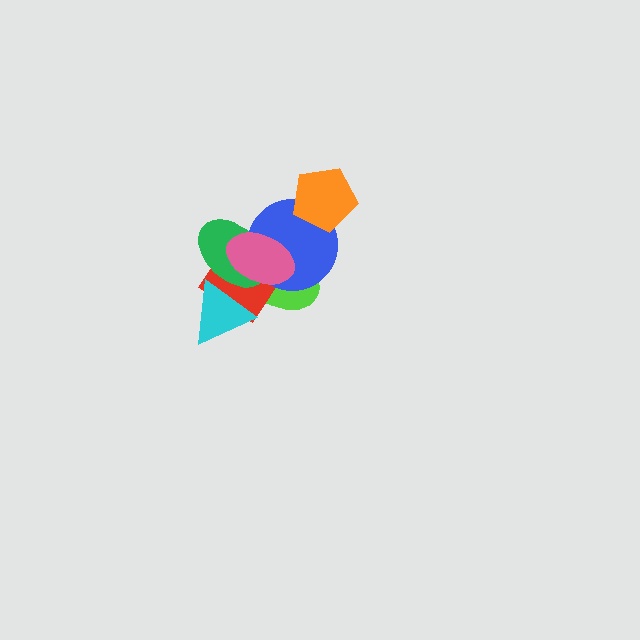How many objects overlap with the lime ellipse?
5 objects overlap with the lime ellipse.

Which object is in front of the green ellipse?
The pink ellipse is in front of the green ellipse.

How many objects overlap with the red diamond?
5 objects overlap with the red diamond.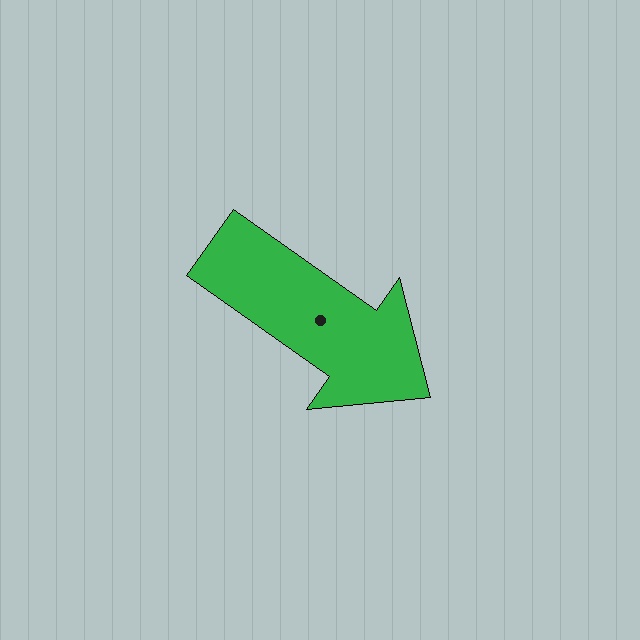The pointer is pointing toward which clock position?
Roughly 4 o'clock.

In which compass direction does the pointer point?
Southeast.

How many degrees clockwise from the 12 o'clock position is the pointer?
Approximately 125 degrees.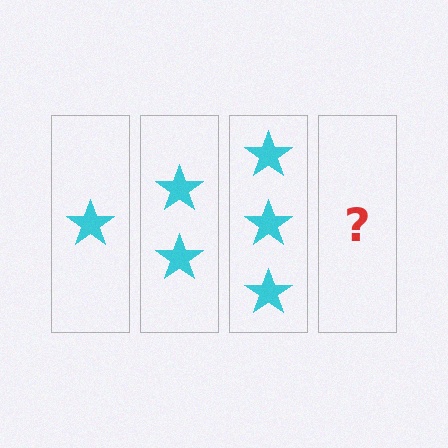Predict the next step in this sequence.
The next step is 4 stars.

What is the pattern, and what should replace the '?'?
The pattern is that each step adds one more star. The '?' should be 4 stars.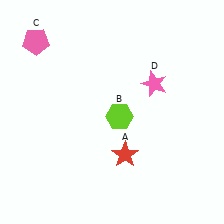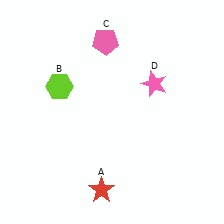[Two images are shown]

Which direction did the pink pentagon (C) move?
The pink pentagon (C) moved right.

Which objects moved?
The objects that moved are: the red star (A), the lime hexagon (B), the pink pentagon (C).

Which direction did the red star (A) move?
The red star (A) moved down.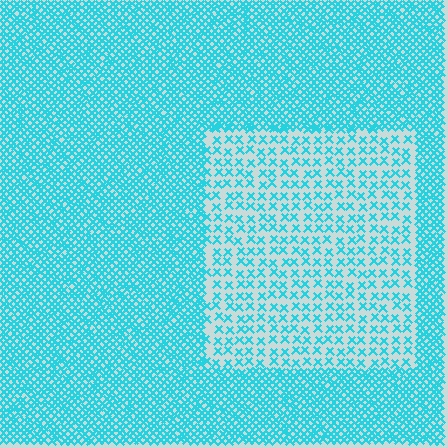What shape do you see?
I see a rectangle.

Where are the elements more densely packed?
The elements are more densely packed outside the rectangle boundary.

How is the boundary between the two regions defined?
The boundary is defined by a change in element density (approximately 2.7x ratio). All elements are the same color, size, and shape.